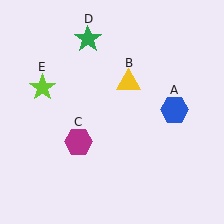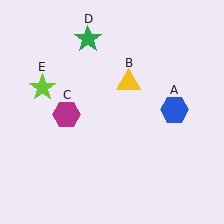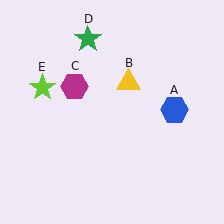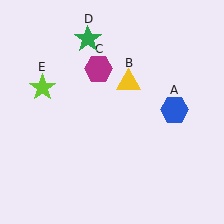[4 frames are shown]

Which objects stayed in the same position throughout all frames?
Blue hexagon (object A) and yellow triangle (object B) and green star (object D) and lime star (object E) remained stationary.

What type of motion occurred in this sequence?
The magenta hexagon (object C) rotated clockwise around the center of the scene.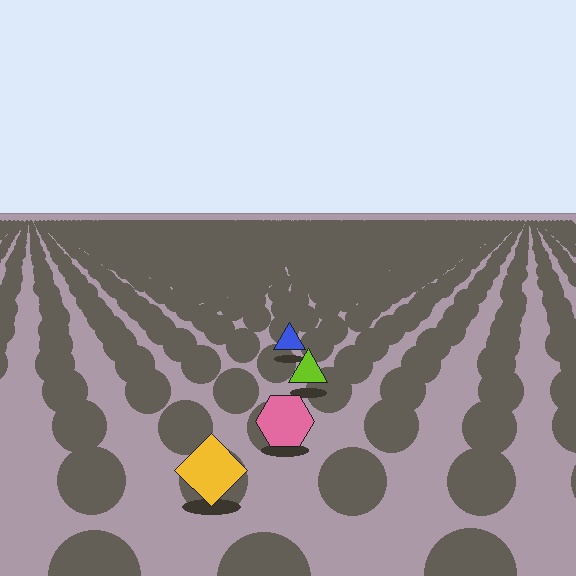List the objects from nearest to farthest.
From nearest to farthest: the yellow diamond, the pink hexagon, the lime triangle, the blue triangle.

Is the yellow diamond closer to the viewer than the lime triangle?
Yes. The yellow diamond is closer — you can tell from the texture gradient: the ground texture is coarser near it.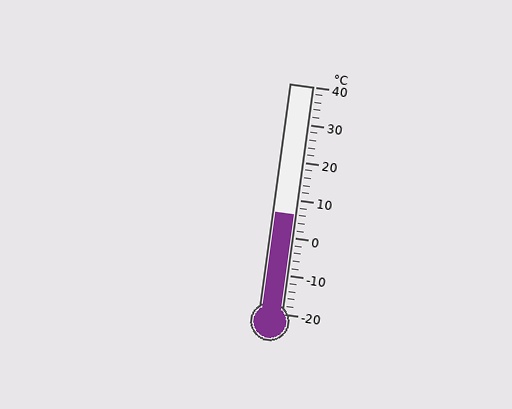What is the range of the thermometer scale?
The thermometer scale ranges from -20°C to 40°C.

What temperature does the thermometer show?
The thermometer shows approximately 6°C.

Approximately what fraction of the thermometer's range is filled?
The thermometer is filled to approximately 45% of its range.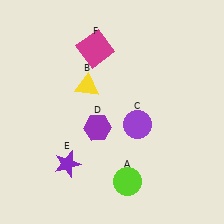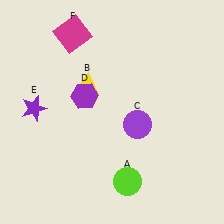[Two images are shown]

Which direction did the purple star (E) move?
The purple star (E) moved up.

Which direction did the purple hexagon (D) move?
The purple hexagon (D) moved up.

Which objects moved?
The objects that moved are: the purple hexagon (D), the purple star (E), the magenta square (F).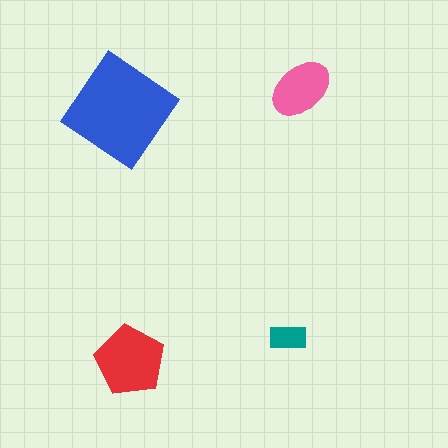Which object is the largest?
The blue diamond.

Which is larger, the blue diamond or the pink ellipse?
The blue diamond.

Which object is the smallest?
The teal rectangle.